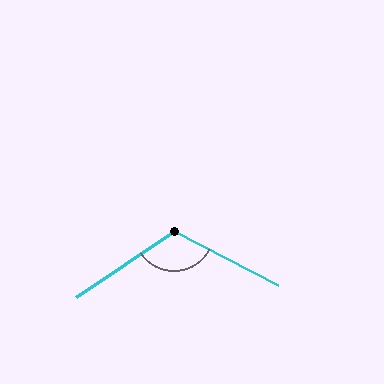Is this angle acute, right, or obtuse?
It is obtuse.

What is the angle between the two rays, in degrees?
Approximately 118 degrees.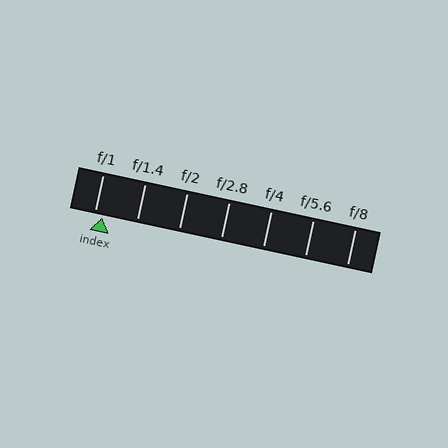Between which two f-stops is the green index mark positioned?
The index mark is between f/1 and f/1.4.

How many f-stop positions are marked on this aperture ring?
There are 7 f-stop positions marked.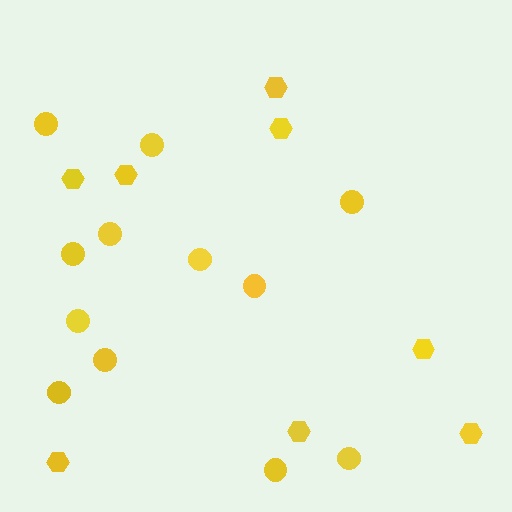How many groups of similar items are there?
There are 2 groups: one group of hexagons (8) and one group of circles (12).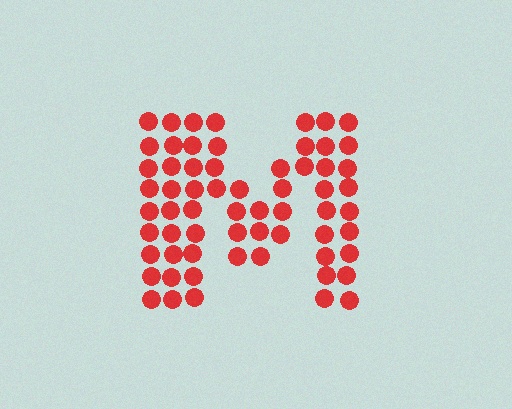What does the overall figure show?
The overall figure shows the letter M.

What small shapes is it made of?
It is made of small circles.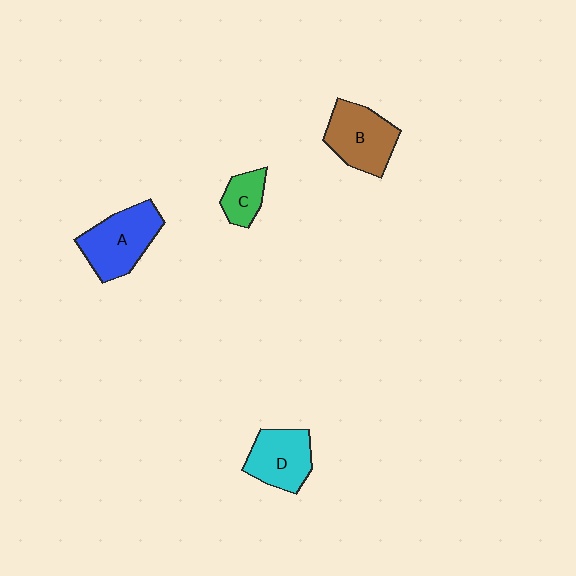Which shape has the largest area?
Shape A (blue).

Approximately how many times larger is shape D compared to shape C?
Approximately 1.8 times.